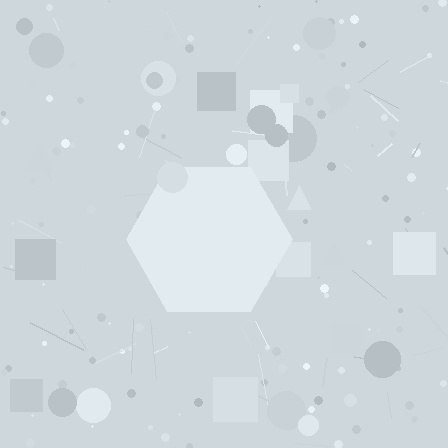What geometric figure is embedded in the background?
A hexagon is embedded in the background.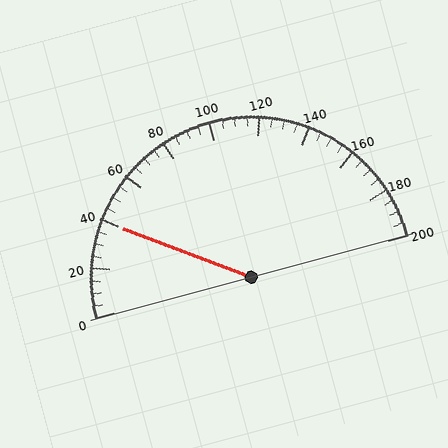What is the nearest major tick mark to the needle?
The nearest major tick mark is 40.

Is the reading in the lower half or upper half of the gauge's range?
The reading is in the lower half of the range (0 to 200).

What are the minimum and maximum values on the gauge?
The gauge ranges from 0 to 200.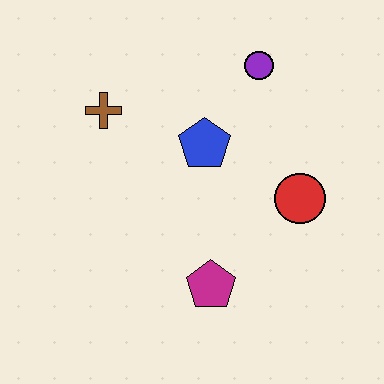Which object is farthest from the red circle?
The brown cross is farthest from the red circle.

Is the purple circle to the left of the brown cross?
No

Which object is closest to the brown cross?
The blue pentagon is closest to the brown cross.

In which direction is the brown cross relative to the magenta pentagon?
The brown cross is above the magenta pentagon.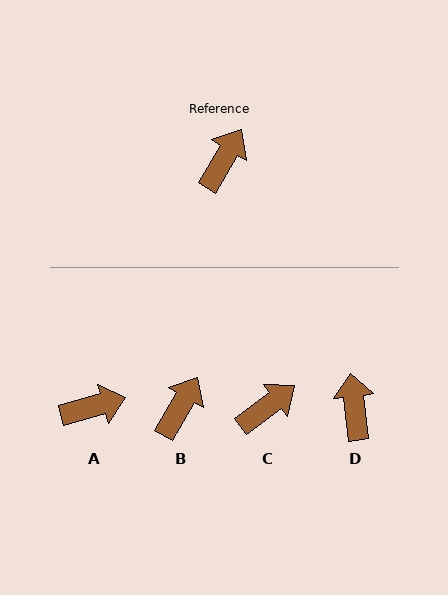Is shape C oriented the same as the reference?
No, it is off by about 22 degrees.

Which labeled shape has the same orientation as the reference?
B.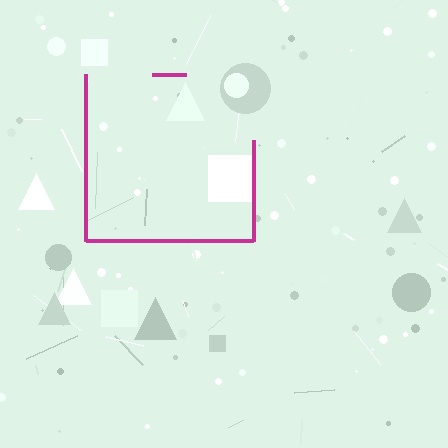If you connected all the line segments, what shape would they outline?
They would outline a square.